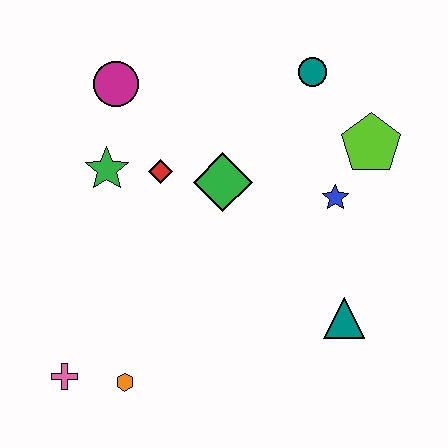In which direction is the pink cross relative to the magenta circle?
The pink cross is below the magenta circle.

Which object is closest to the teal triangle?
The blue star is closest to the teal triangle.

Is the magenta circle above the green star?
Yes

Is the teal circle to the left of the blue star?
Yes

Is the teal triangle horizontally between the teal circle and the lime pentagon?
Yes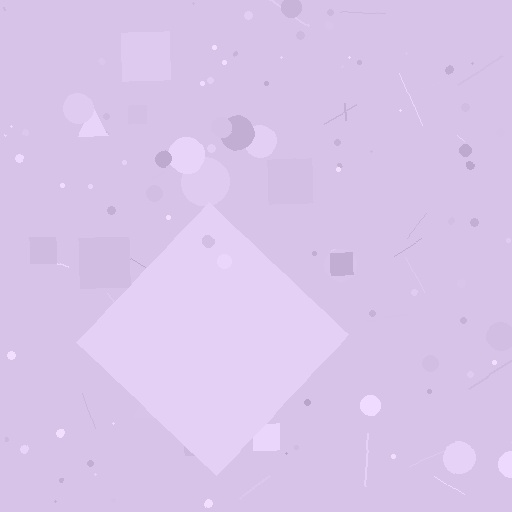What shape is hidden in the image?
A diamond is hidden in the image.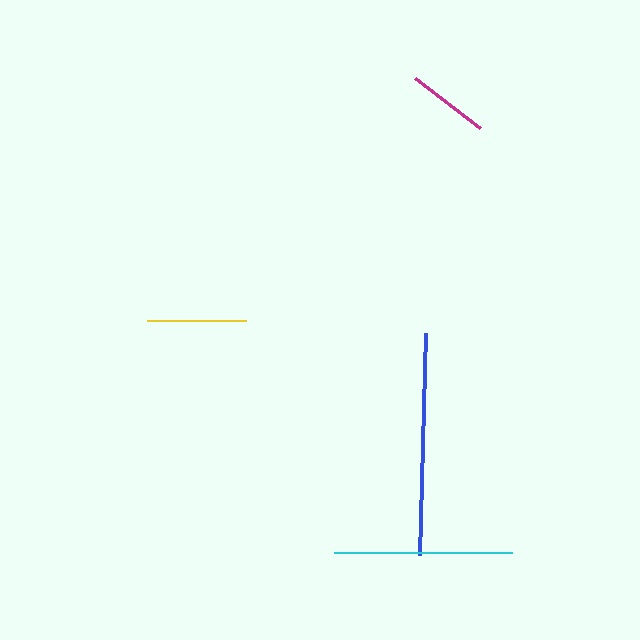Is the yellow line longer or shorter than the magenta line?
The yellow line is longer than the magenta line.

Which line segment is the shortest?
The magenta line is the shortest at approximately 82 pixels.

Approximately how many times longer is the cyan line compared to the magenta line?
The cyan line is approximately 2.1 times the length of the magenta line.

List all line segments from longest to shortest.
From longest to shortest: blue, cyan, yellow, magenta.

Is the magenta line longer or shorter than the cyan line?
The cyan line is longer than the magenta line.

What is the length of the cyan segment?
The cyan segment is approximately 177 pixels long.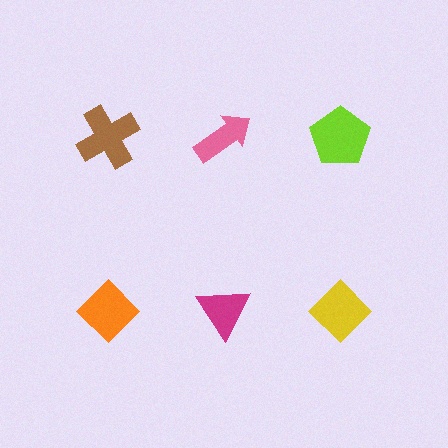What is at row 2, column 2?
A magenta triangle.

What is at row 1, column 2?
A pink arrow.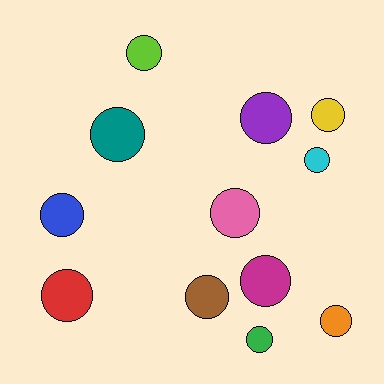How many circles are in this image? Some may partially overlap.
There are 12 circles.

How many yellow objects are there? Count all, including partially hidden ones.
There is 1 yellow object.